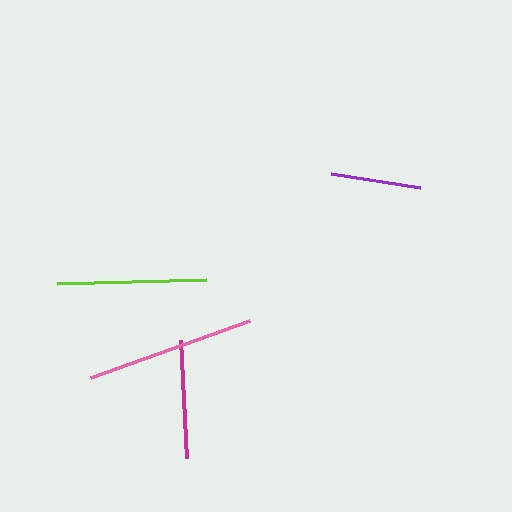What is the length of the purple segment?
The purple segment is approximately 90 pixels long.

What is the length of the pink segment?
The pink segment is approximately 169 pixels long.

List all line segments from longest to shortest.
From longest to shortest: pink, lime, magenta, purple.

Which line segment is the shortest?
The purple line is the shortest at approximately 90 pixels.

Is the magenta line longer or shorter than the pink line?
The pink line is longer than the magenta line.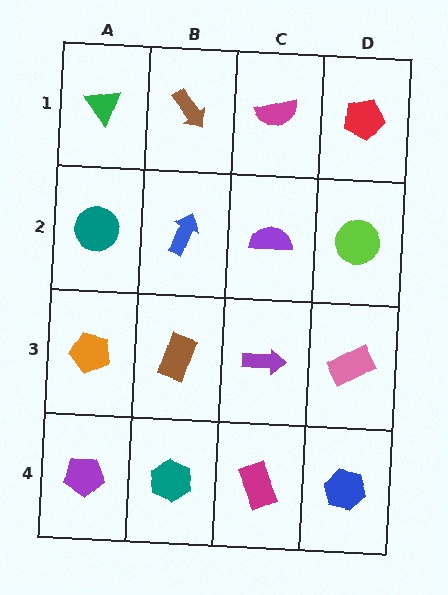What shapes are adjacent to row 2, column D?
A red pentagon (row 1, column D), a pink rectangle (row 3, column D), a purple semicircle (row 2, column C).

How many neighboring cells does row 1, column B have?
3.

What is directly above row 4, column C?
A purple arrow.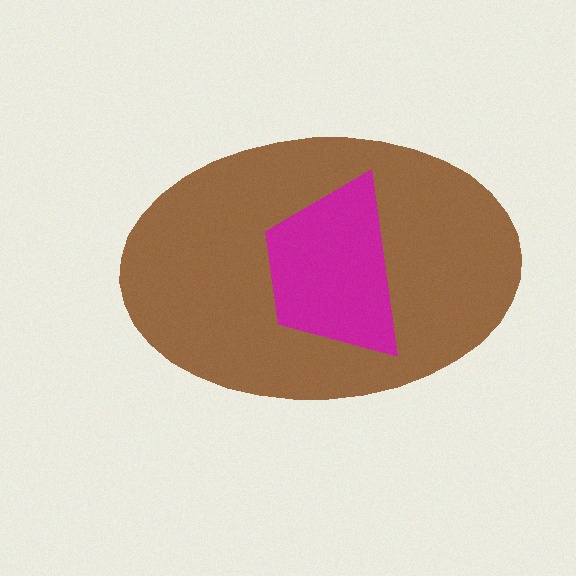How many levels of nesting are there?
2.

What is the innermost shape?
The magenta trapezoid.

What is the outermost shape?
The brown ellipse.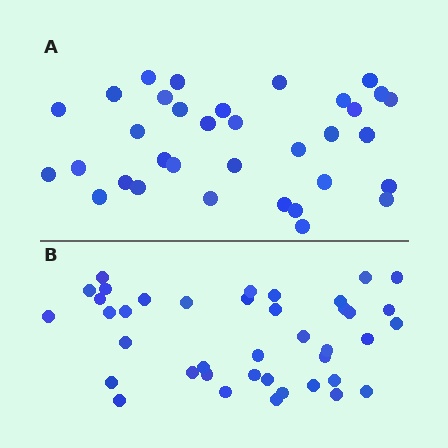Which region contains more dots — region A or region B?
Region B (the bottom region) has more dots.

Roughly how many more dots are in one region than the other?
Region B has about 6 more dots than region A.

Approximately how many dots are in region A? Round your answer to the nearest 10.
About 30 dots. (The exact count is 34, which rounds to 30.)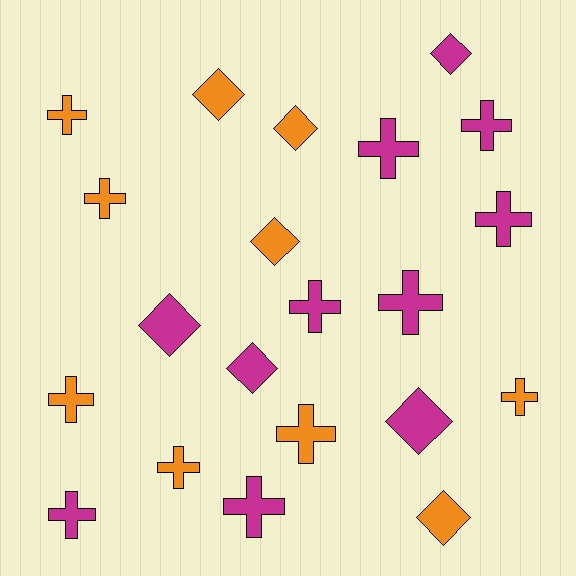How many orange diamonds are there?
There are 4 orange diamonds.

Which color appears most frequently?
Magenta, with 11 objects.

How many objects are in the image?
There are 21 objects.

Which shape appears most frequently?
Cross, with 13 objects.